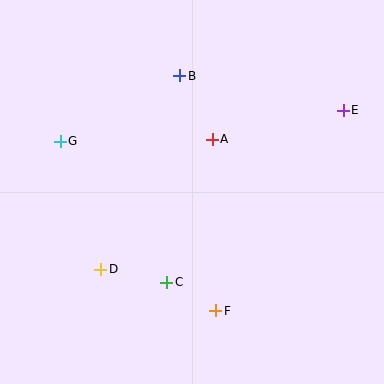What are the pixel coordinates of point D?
Point D is at (101, 269).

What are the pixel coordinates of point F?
Point F is at (216, 311).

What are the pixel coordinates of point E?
Point E is at (343, 110).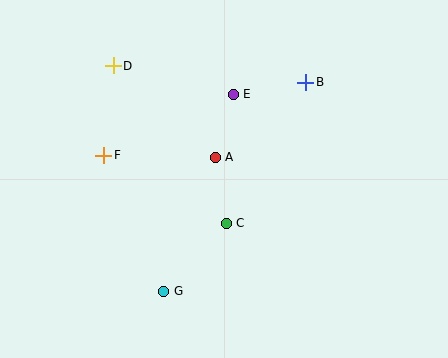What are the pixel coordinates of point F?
Point F is at (104, 155).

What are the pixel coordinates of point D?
Point D is at (113, 66).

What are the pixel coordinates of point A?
Point A is at (215, 157).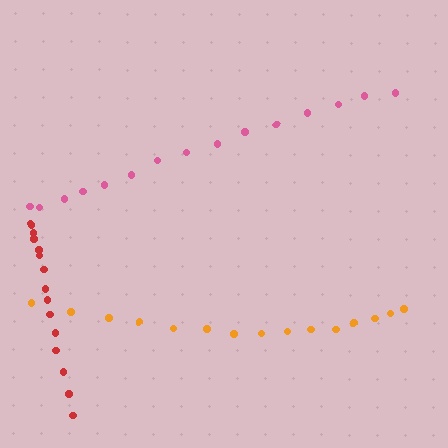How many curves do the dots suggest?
There are 3 distinct paths.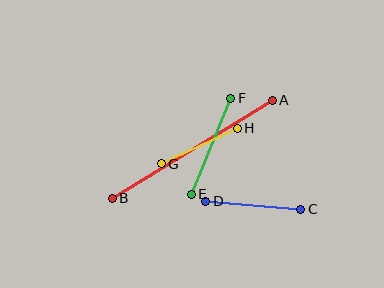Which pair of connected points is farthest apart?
Points A and B are farthest apart.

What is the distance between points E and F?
The distance is approximately 104 pixels.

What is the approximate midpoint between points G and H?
The midpoint is at approximately (199, 146) pixels.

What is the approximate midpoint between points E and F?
The midpoint is at approximately (211, 146) pixels.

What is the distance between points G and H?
The distance is approximately 84 pixels.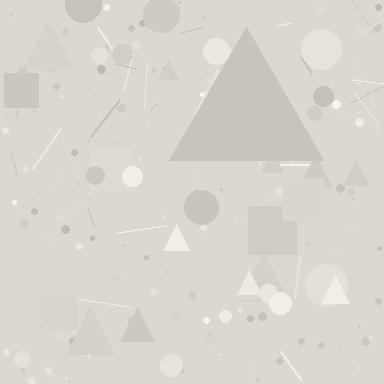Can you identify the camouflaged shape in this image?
The camouflaged shape is a triangle.